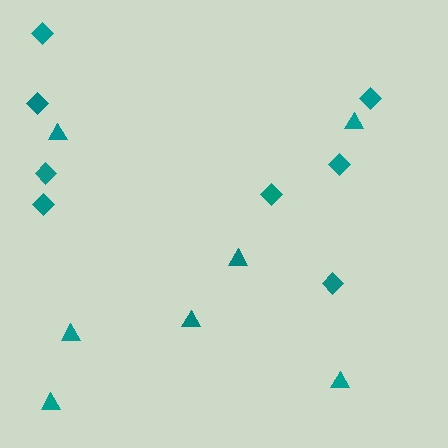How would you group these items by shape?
There are 2 groups: one group of diamonds (8) and one group of triangles (7).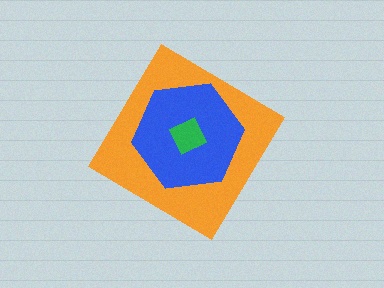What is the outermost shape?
The orange diamond.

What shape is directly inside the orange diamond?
The blue hexagon.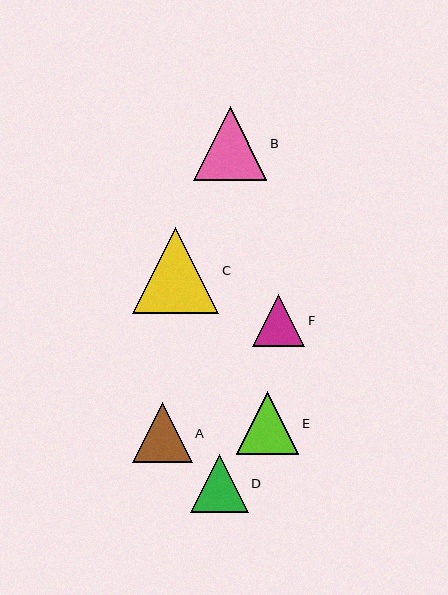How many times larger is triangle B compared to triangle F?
Triangle B is approximately 1.4 times the size of triangle F.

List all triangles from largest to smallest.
From largest to smallest: C, B, E, A, D, F.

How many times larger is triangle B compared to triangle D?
Triangle B is approximately 1.3 times the size of triangle D.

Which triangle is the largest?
Triangle C is the largest with a size of approximately 86 pixels.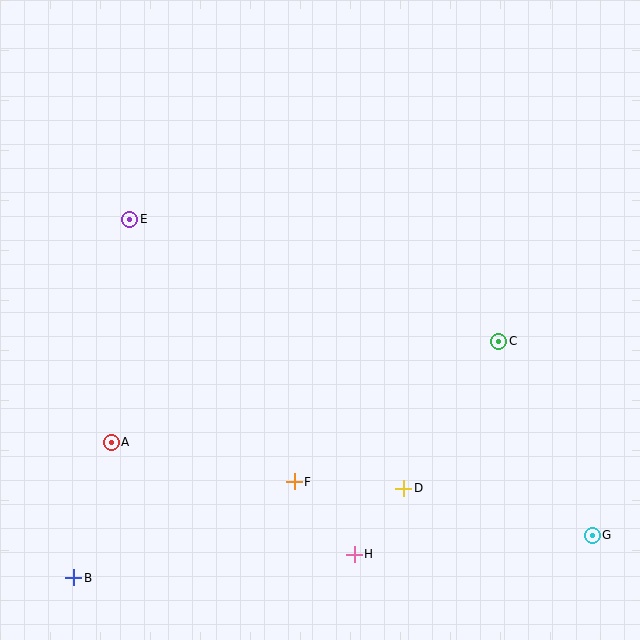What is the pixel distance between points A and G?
The distance between A and G is 490 pixels.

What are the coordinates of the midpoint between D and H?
The midpoint between D and H is at (379, 521).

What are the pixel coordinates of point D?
Point D is at (404, 488).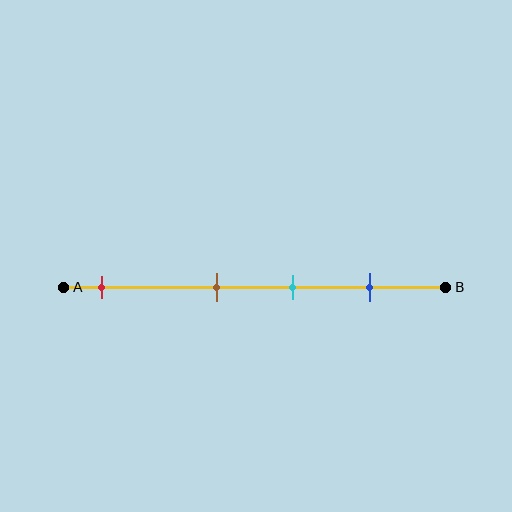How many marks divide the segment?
There are 4 marks dividing the segment.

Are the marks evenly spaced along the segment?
No, the marks are not evenly spaced.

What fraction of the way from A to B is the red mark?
The red mark is approximately 10% (0.1) of the way from A to B.